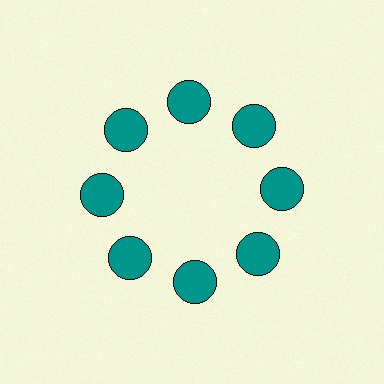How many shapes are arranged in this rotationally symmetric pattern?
There are 8 shapes, arranged in 8 groups of 1.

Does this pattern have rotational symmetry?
Yes, this pattern has 8-fold rotational symmetry. It looks the same after rotating 45 degrees around the center.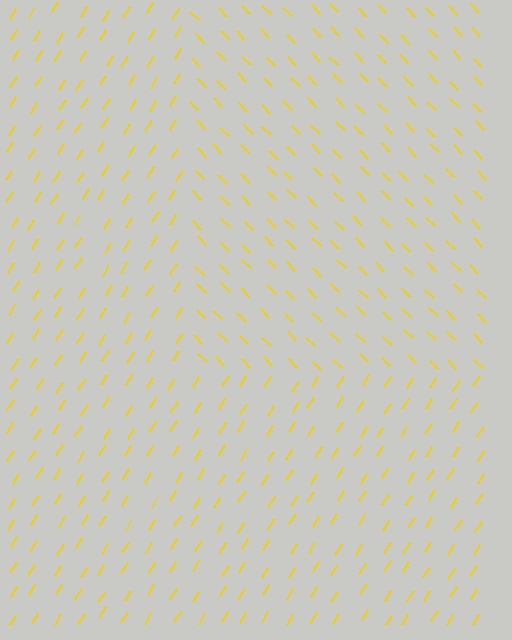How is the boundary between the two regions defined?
The boundary is defined purely by a change in line orientation (approximately 77 degrees difference). All lines are the same color and thickness.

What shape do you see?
I see a rectangle.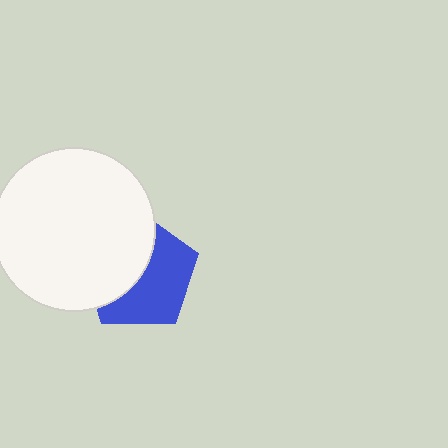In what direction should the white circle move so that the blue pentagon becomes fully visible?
The white circle should move left. That is the shortest direction to clear the overlap and leave the blue pentagon fully visible.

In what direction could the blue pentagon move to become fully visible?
The blue pentagon could move right. That would shift it out from behind the white circle entirely.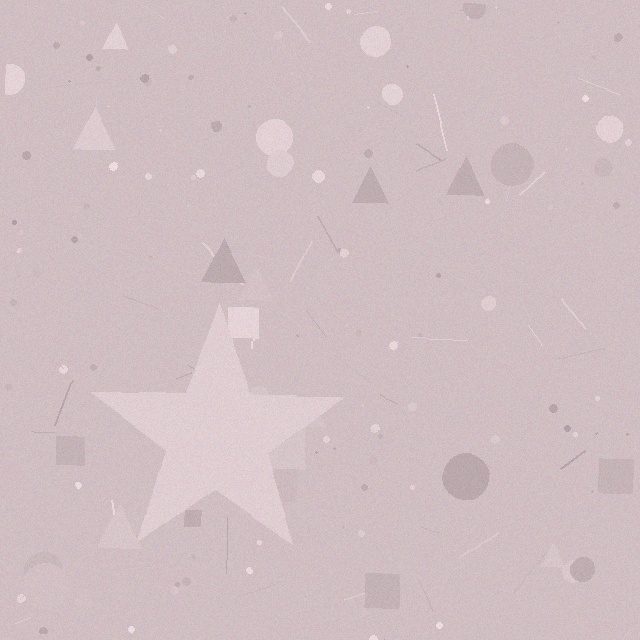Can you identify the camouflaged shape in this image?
The camouflaged shape is a star.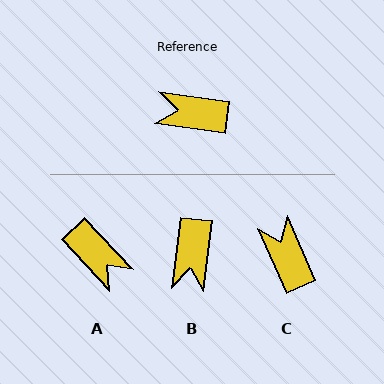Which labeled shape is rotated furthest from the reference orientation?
A, about 140 degrees away.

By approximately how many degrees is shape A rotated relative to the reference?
Approximately 140 degrees counter-clockwise.